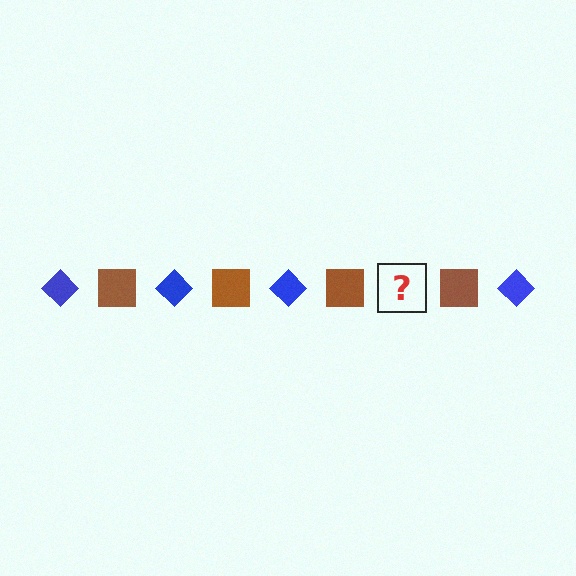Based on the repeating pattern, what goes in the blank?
The blank should be a blue diamond.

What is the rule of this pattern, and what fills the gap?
The rule is that the pattern alternates between blue diamond and brown square. The gap should be filled with a blue diamond.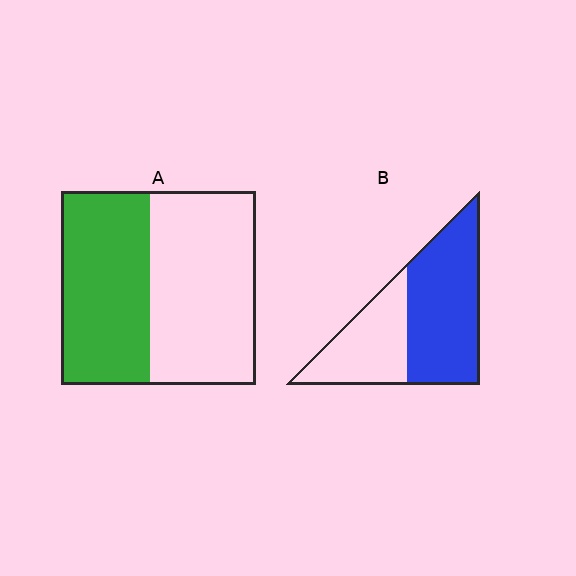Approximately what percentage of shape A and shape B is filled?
A is approximately 45% and B is approximately 60%.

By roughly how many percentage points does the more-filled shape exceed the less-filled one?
By roughly 15 percentage points (B over A).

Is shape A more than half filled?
No.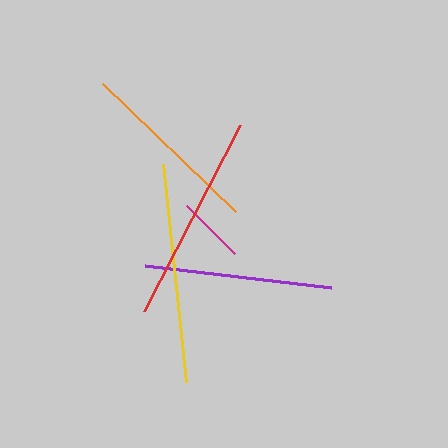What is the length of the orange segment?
The orange segment is approximately 185 pixels long.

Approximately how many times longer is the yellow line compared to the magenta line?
The yellow line is approximately 3.3 times the length of the magenta line.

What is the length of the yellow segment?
The yellow segment is approximately 219 pixels long.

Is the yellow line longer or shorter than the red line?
The yellow line is longer than the red line.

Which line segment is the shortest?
The magenta line is the shortest at approximately 67 pixels.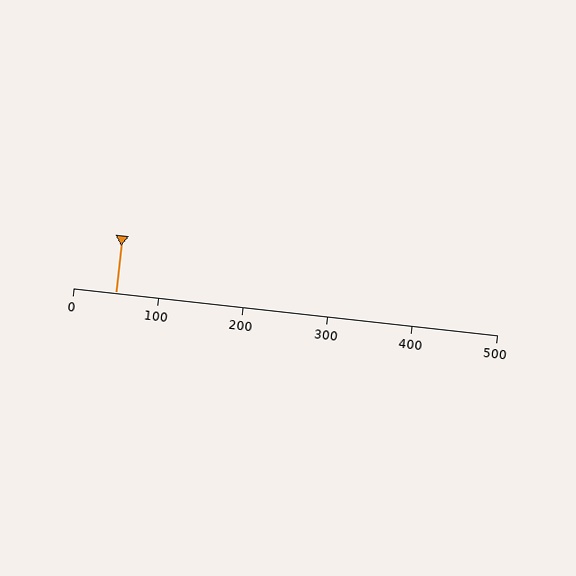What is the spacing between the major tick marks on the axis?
The major ticks are spaced 100 apart.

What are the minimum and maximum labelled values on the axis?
The axis runs from 0 to 500.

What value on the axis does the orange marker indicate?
The marker indicates approximately 50.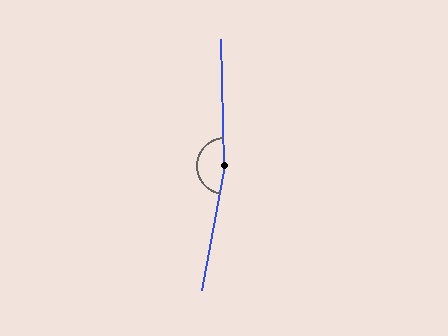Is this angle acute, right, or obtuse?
It is obtuse.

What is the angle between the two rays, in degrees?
Approximately 168 degrees.